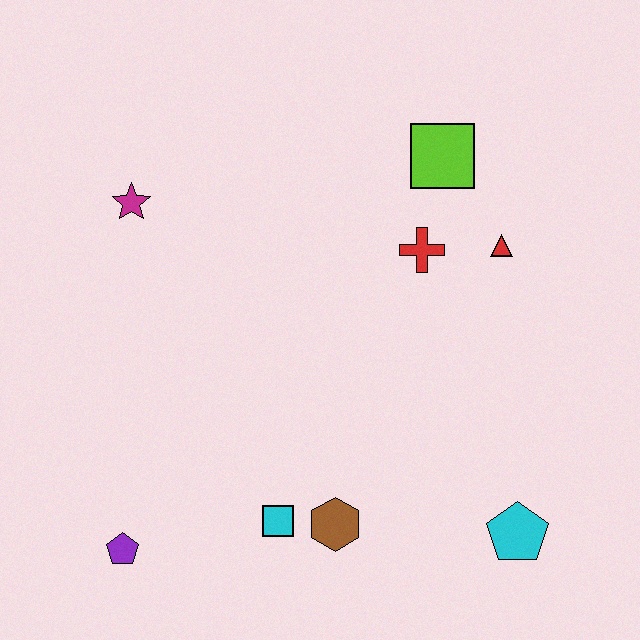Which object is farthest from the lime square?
The purple pentagon is farthest from the lime square.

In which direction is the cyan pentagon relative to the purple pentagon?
The cyan pentagon is to the right of the purple pentagon.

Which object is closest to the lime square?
The red cross is closest to the lime square.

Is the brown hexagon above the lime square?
No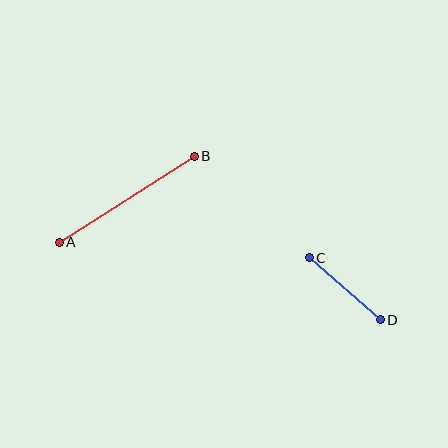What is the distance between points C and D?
The distance is approximately 94 pixels.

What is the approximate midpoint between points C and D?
The midpoint is at approximately (345, 289) pixels.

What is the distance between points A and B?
The distance is approximately 160 pixels.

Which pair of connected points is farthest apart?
Points A and B are farthest apart.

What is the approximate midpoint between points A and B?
The midpoint is at approximately (127, 199) pixels.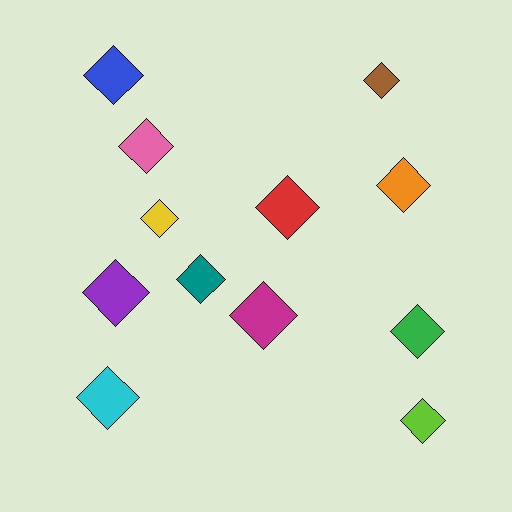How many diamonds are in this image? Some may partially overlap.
There are 12 diamonds.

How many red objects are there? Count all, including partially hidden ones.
There is 1 red object.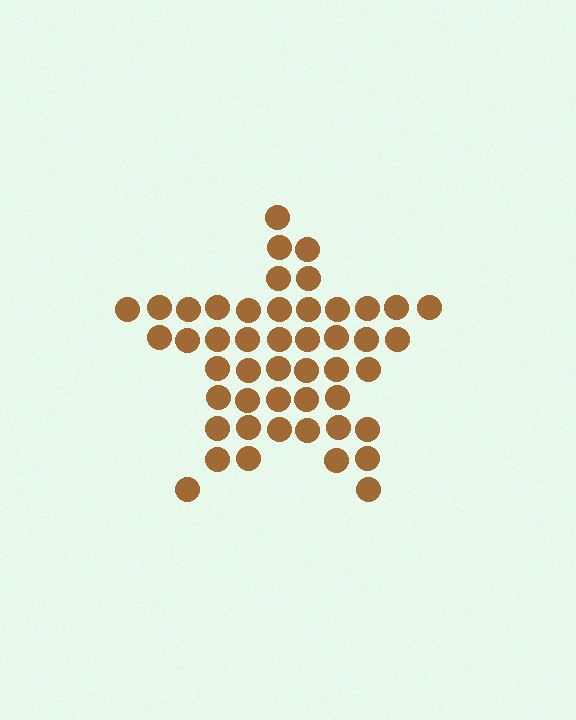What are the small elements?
The small elements are circles.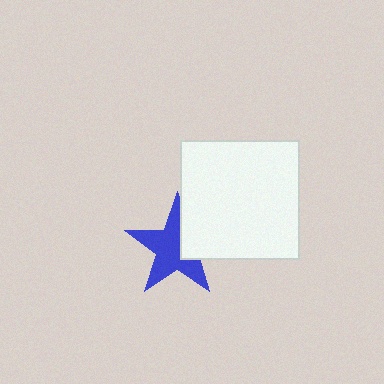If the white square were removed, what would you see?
You would see the complete blue star.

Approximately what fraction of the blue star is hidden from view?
Roughly 32% of the blue star is hidden behind the white square.